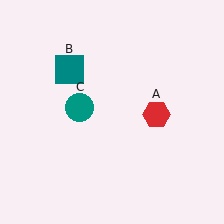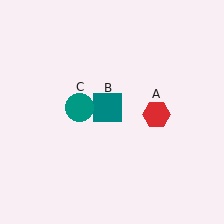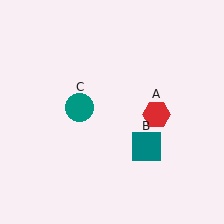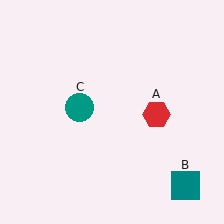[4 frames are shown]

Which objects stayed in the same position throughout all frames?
Red hexagon (object A) and teal circle (object C) remained stationary.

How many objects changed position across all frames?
1 object changed position: teal square (object B).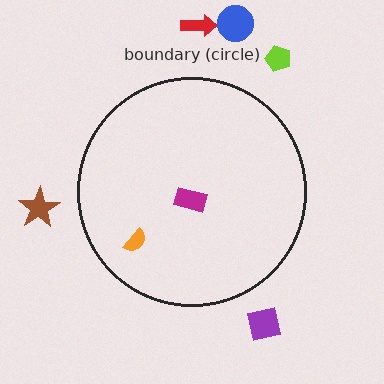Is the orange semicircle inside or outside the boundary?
Inside.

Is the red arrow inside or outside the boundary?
Outside.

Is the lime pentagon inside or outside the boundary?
Outside.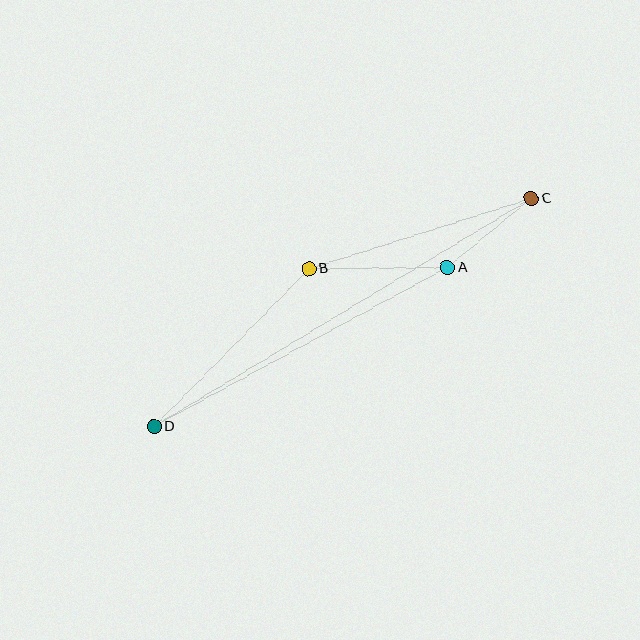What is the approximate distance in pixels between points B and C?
The distance between B and C is approximately 233 pixels.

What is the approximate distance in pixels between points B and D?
The distance between B and D is approximately 221 pixels.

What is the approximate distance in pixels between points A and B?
The distance between A and B is approximately 139 pixels.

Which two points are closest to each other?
Points A and C are closest to each other.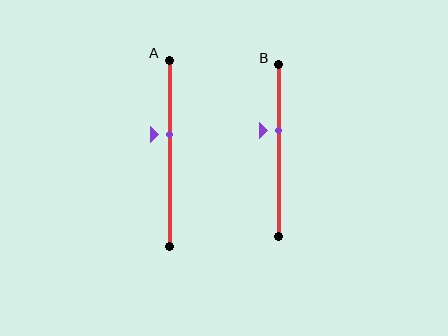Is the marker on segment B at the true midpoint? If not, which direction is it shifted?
No, the marker on segment B is shifted upward by about 12% of the segment length.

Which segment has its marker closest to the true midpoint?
Segment A has its marker closest to the true midpoint.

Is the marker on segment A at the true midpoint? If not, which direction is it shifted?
No, the marker on segment A is shifted upward by about 10% of the segment length.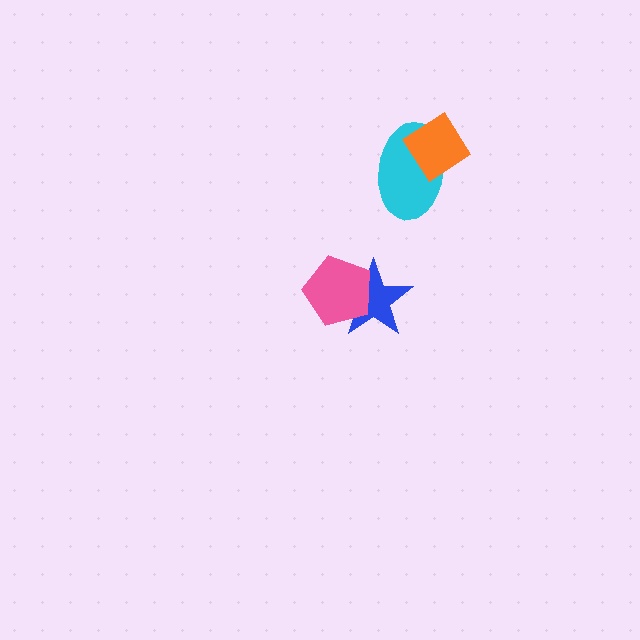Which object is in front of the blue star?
The pink pentagon is in front of the blue star.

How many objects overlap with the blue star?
1 object overlaps with the blue star.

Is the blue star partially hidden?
Yes, it is partially covered by another shape.